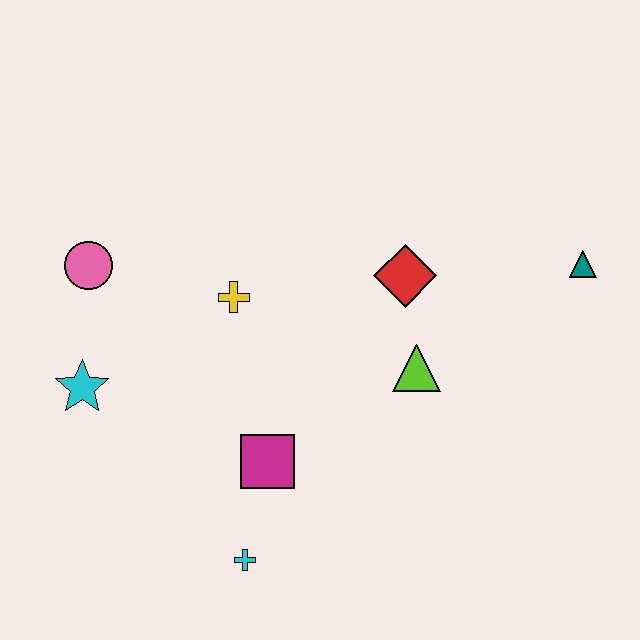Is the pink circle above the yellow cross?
Yes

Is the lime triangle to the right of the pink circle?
Yes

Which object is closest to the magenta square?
The cyan cross is closest to the magenta square.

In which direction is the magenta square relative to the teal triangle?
The magenta square is to the left of the teal triangle.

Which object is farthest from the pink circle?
The teal triangle is farthest from the pink circle.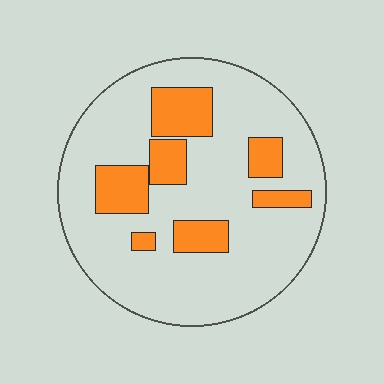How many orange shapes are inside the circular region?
7.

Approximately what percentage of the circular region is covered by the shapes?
Approximately 20%.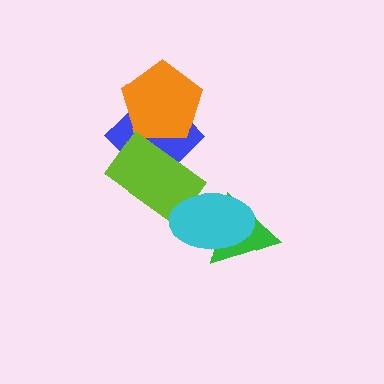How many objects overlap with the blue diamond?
2 objects overlap with the blue diamond.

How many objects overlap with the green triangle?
1 object overlaps with the green triangle.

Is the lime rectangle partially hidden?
Yes, it is partially covered by another shape.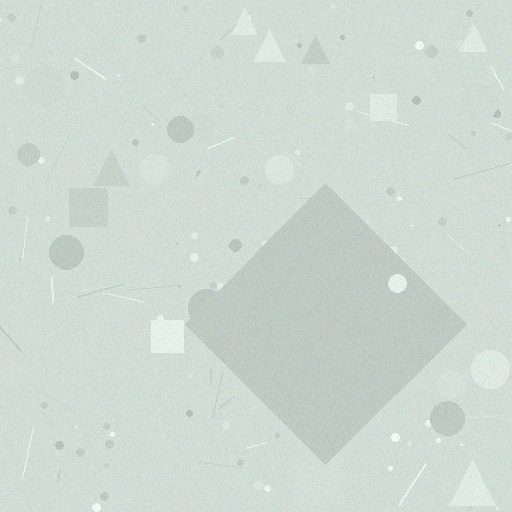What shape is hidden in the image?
A diamond is hidden in the image.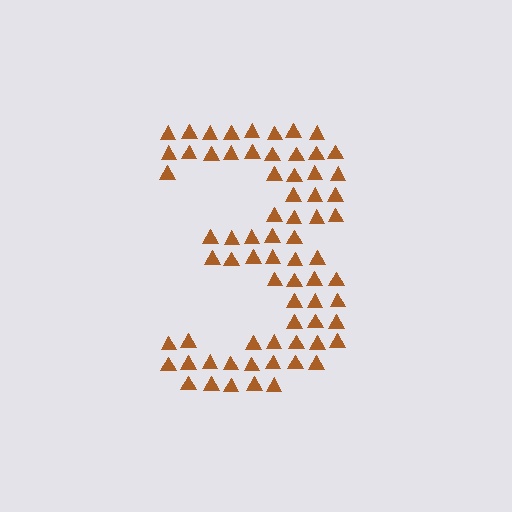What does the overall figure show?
The overall figure shows the digit 3.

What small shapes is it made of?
It is made of small triangles.